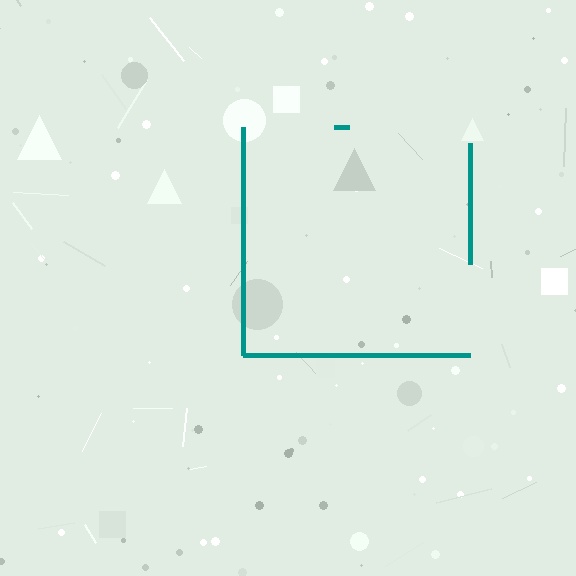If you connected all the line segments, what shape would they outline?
They would outline a square.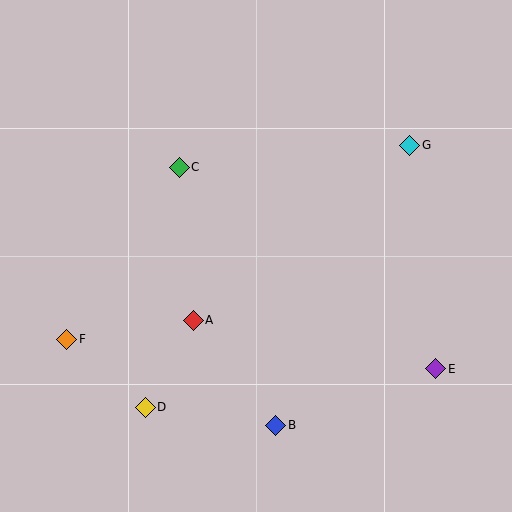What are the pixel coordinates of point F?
Point F is at (67, 339).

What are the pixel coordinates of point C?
Point C is at (179, 167).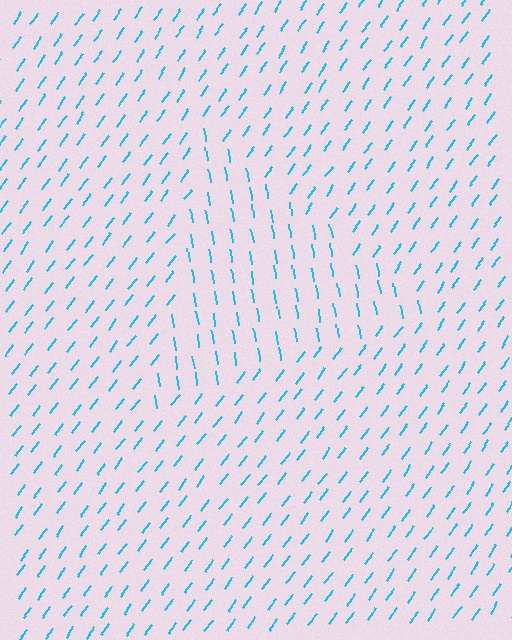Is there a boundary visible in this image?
Yes, there is a texture boundary formed by a change in line orientation.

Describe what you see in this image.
The image is filled with small cyan line segments. A triangle region in the image has lines oriented differently from the surrounding lines, creating a visible texture boundary.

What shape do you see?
I see a triangle.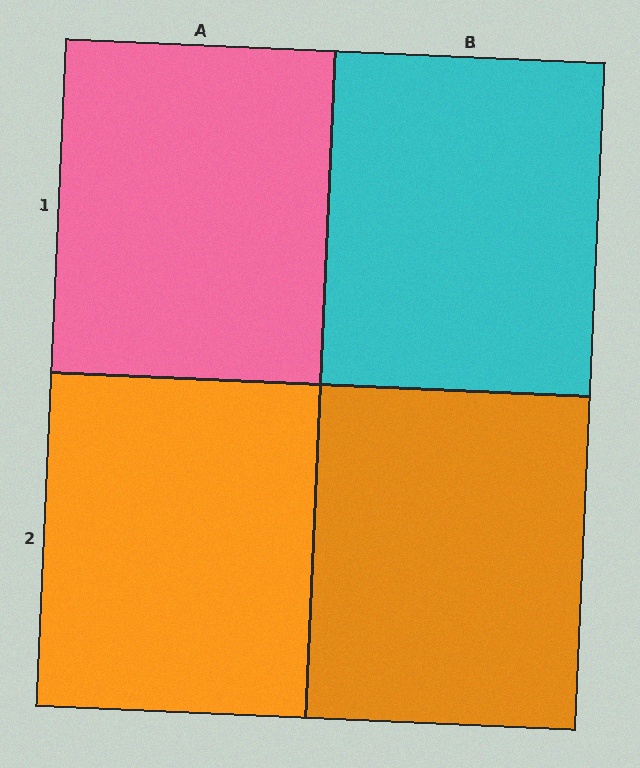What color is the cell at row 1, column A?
Pink.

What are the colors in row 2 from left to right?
Orange, orange.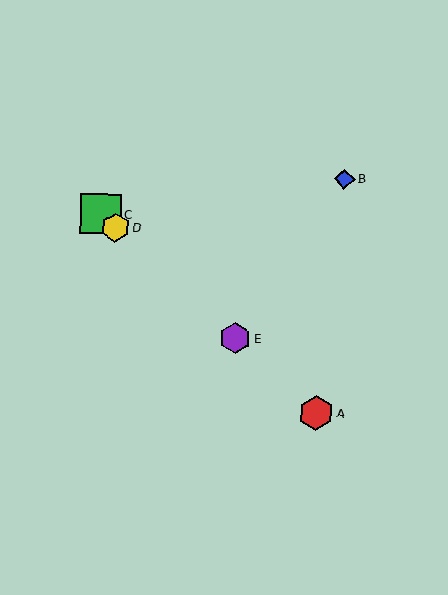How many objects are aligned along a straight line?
4 objects (A, C, D, E) are aligned along a straight line.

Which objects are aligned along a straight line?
Objects A, C, D, E are aligned along a straight line.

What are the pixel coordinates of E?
Object E is at (235, 338).